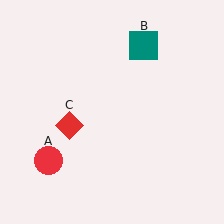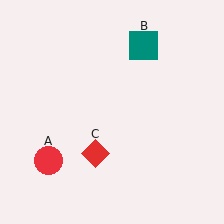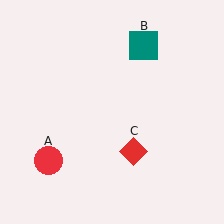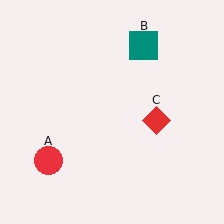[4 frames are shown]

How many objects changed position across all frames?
1 object changed position: red diamond (object C).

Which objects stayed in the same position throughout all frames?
Red circle (object A) and teal square (object B) remained stationary.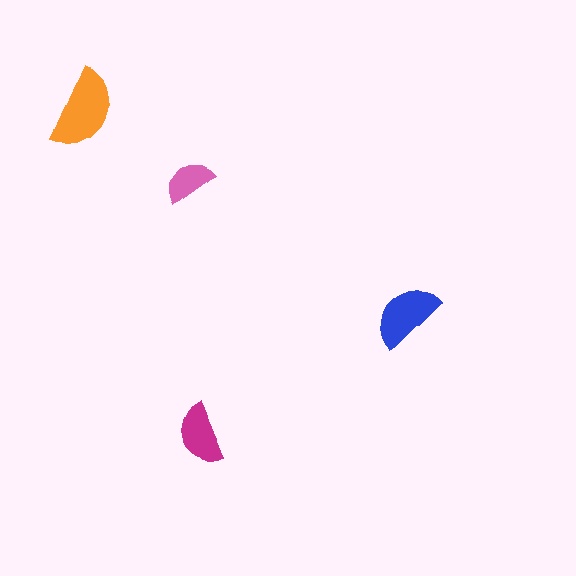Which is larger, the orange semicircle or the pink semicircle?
The orange one.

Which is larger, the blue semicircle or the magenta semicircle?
The blue one.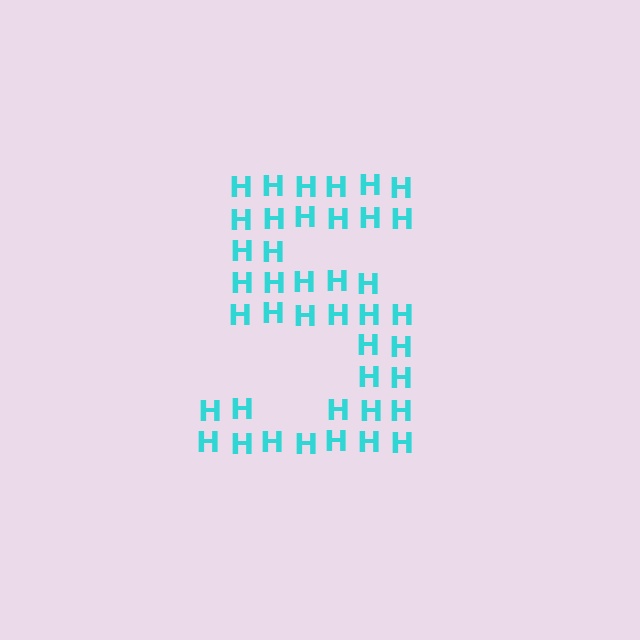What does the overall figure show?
The overall figure shows the digit 5.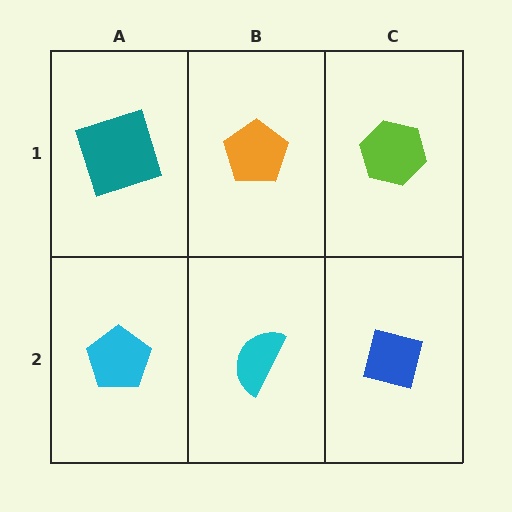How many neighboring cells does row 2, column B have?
3.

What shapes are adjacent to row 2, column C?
A lime hexagon (row 1, column C), a cyan semicircle (row 2, column B).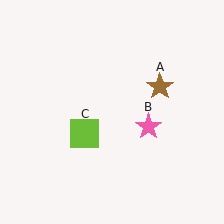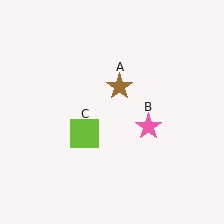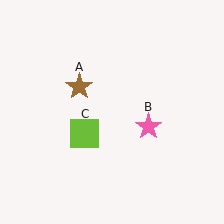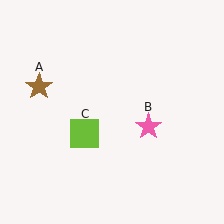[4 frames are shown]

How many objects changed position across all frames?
1 object changed position: brown star (object A).